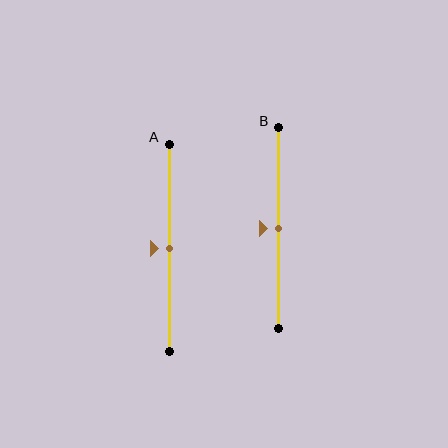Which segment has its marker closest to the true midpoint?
Segment A has its marker closest to the true midpoint.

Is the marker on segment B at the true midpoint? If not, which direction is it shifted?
Yes, the marker on segment B is at the true midpoint.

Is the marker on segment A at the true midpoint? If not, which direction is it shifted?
Yes, the marker on segment A is at the true midpoint.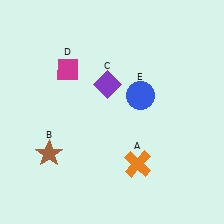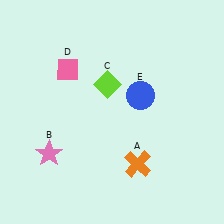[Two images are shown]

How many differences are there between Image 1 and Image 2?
There are 3 differences between the two images.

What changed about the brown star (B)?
In Image 1, B is brown. In Image 2, it changed to pink.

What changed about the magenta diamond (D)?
In Image 1, D is magenta. In Image 2, it changed to pink.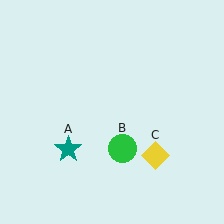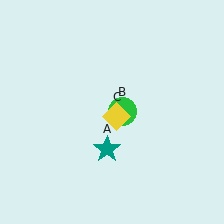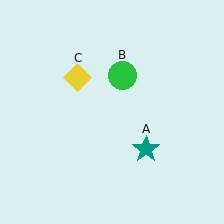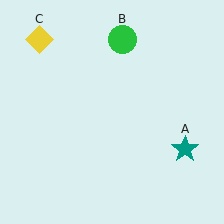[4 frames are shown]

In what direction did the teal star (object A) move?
The teal star (object A) moved right.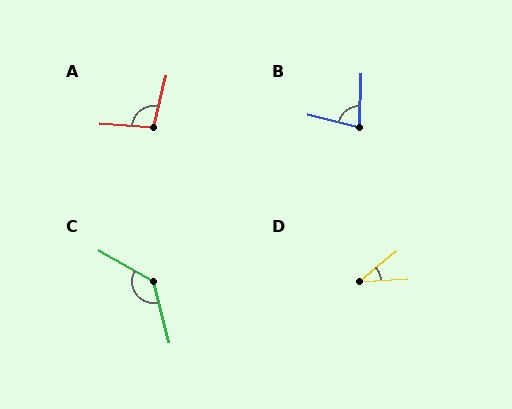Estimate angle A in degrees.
Approximately 100 degrees.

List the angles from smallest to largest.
D (36°), B (78°), A (100°), C (134°).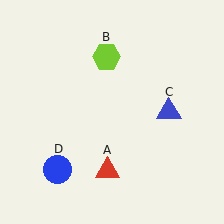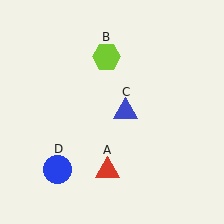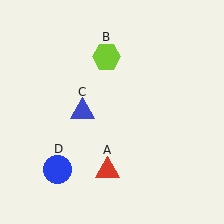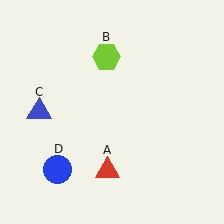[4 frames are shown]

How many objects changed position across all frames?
1 object changed position: blue triangle (object C).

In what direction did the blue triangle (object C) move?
The blue triangle (object C) moved left.